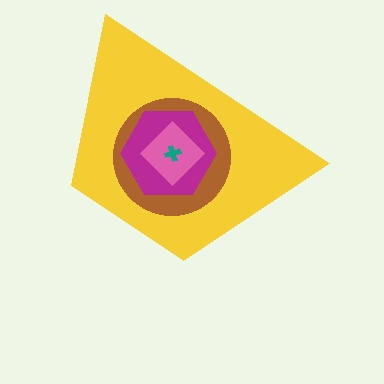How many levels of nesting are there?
5.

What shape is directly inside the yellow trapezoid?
The brown circle.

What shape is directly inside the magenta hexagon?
The pink diamond.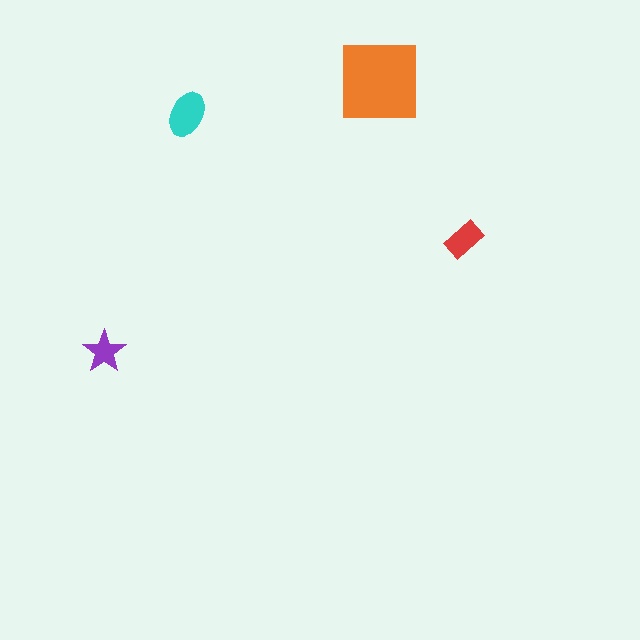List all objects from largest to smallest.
The orange square, the cyan ellipse, the red rectangle, the purple star.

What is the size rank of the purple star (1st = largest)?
4th.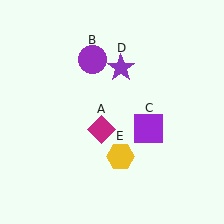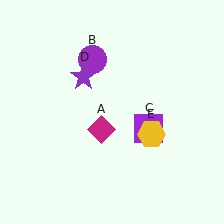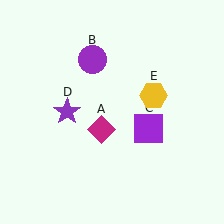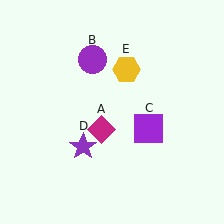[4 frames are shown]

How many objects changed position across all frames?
2 objects changed position: purple star (object D), yellow hexagon (object E).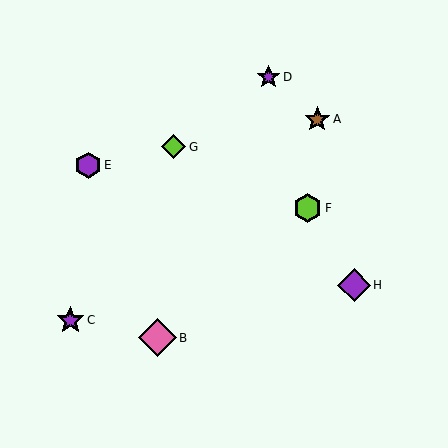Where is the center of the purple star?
The center of the purple star is at (70, 320).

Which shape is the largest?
The pink diamond (labeled B) is the largest.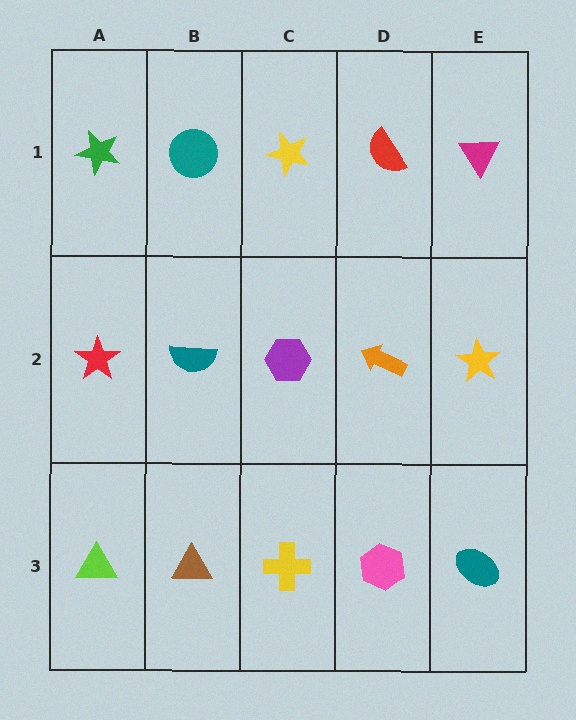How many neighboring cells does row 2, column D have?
4.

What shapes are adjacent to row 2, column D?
A red semicircle (row 1, column D), a pink hexagon (row 3, column D), a purple hexagon (row 2, column C), a yellow star (row 2, column E).